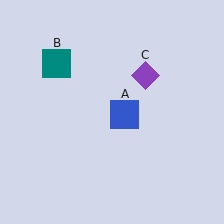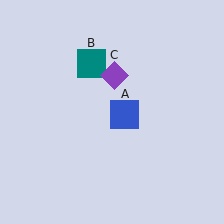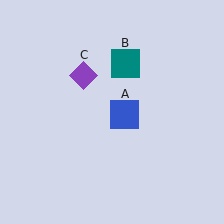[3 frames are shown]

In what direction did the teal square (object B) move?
The teal square (object B) moved right.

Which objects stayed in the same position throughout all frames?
Blue square (object A) remained stationary.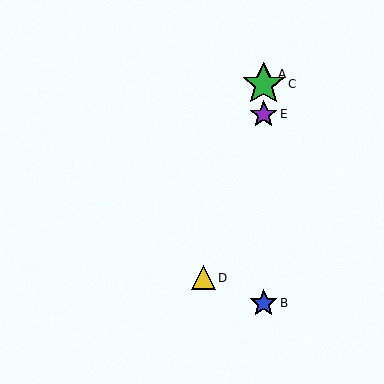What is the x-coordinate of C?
Object C is at x≈264.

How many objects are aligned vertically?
4 objects (A, B, C, E) are aligned vertically.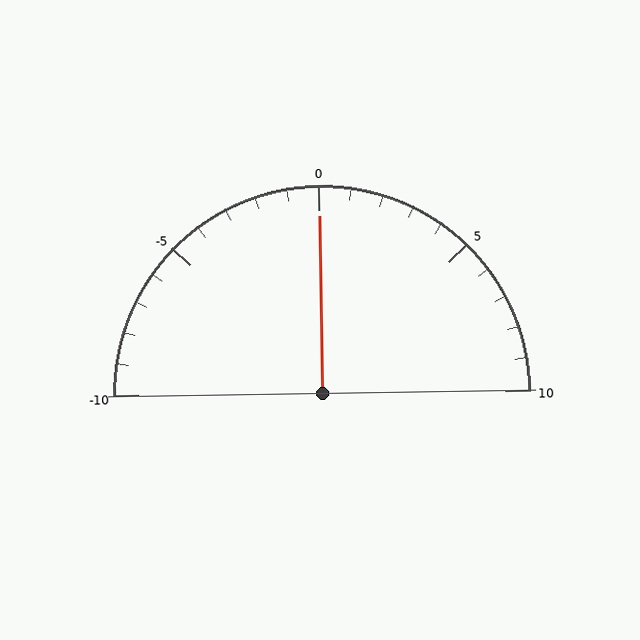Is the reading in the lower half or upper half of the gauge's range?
The reading is in the upper half of the range (-10 to 10).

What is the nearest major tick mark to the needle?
The nearest major tick mark is 0.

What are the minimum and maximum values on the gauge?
The gauge ranges from -10 to 10.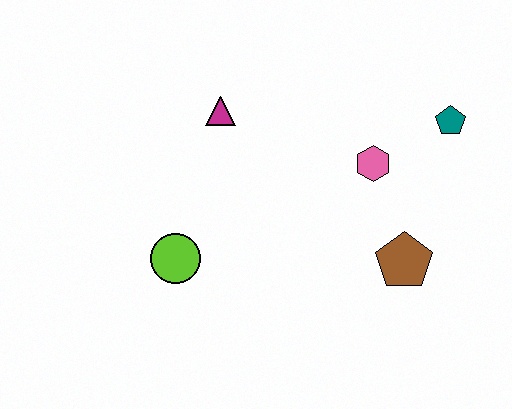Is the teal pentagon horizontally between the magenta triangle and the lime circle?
No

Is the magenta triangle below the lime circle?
No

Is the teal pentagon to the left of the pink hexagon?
No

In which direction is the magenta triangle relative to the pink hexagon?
The magenta triangle is to the left of the pink hexagon.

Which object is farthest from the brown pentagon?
The magenta triangle is farthest from the brown pentagon.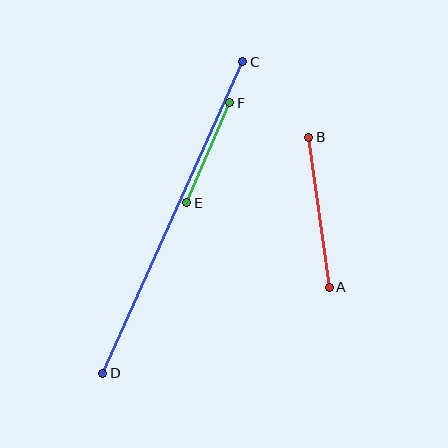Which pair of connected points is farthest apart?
Points C and D are farthest apart.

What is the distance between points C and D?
The distance is approximately 342 pixels.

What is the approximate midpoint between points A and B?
The midpoint is at approximately (319, 212) pixels.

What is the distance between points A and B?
The distance is approximately 151 pixels.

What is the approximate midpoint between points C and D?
The midpoint is at approximately (173, 217) pixels.